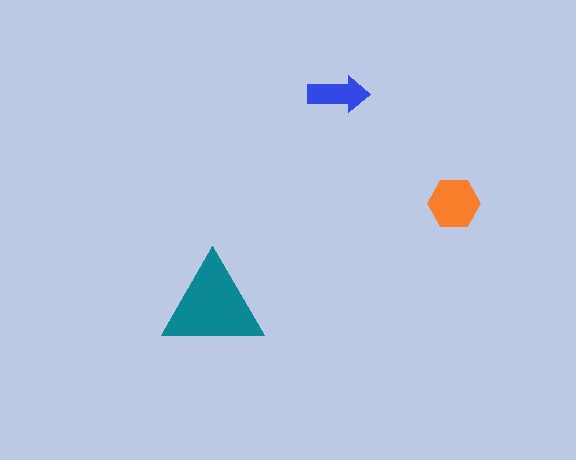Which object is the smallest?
The blue arrow.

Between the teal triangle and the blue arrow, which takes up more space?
The teal triangle.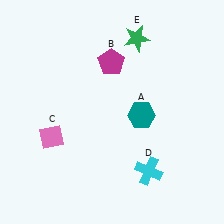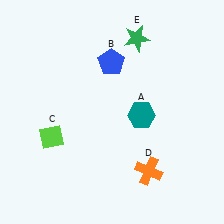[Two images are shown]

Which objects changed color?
B changed from magenta to blue. C changed from pink to lime. D changed from cyan to orange.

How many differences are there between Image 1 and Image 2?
There are 3 differences between the two images.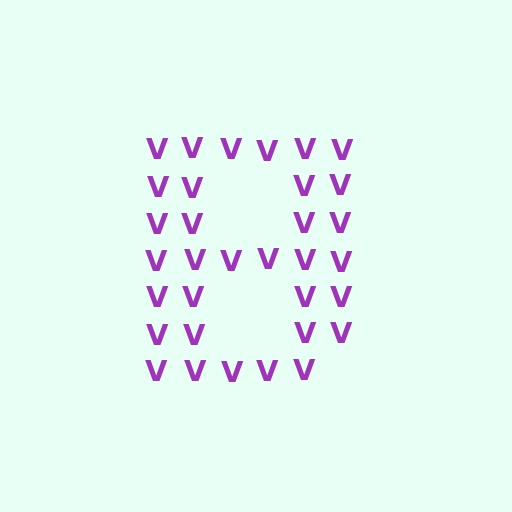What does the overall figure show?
The overall figure shows the letter B.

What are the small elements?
The small elements are letter V's.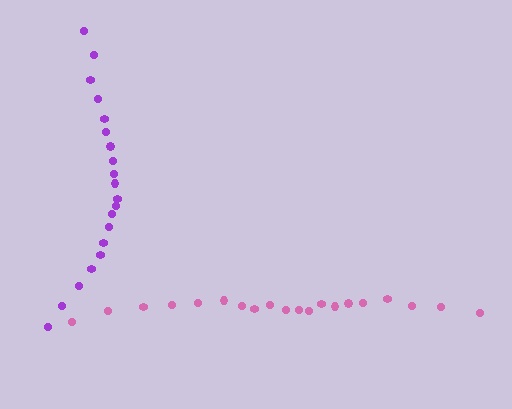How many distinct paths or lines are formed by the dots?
There are 2 distinct paths.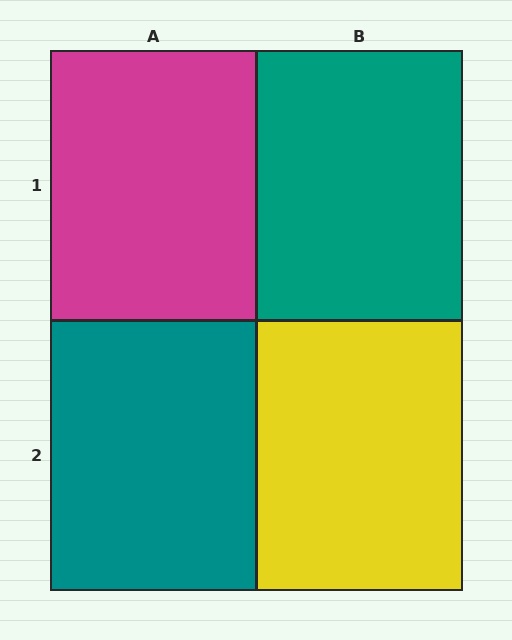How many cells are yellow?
1 cell is yellow.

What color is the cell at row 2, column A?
Teal.